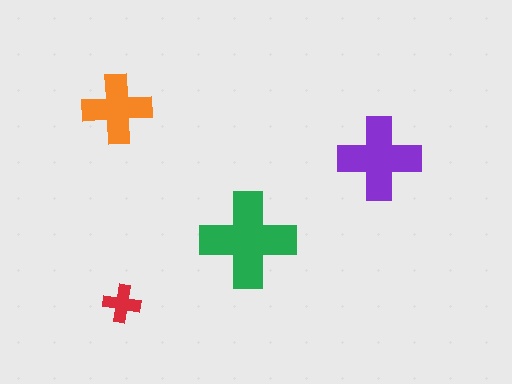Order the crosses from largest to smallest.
the green one, the purple one, the orange one, the red one.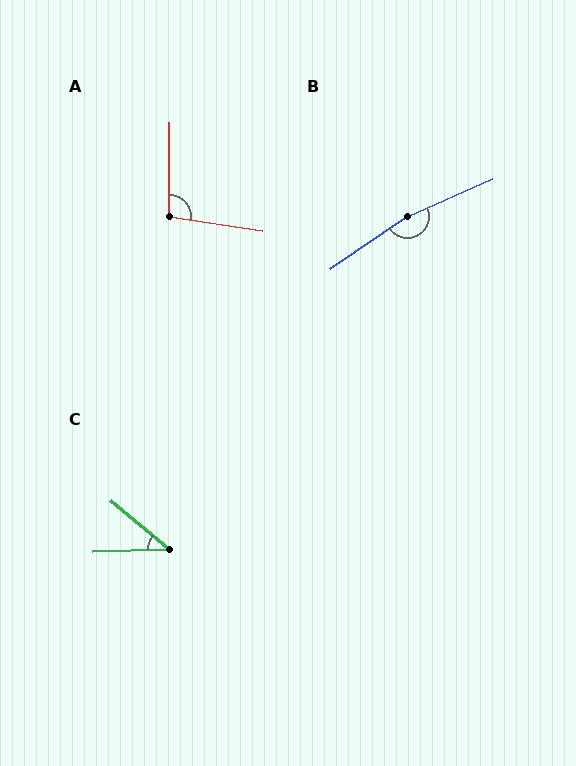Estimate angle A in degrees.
Approximately 98 degrees.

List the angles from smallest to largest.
C (42°), A (98°), B (170°).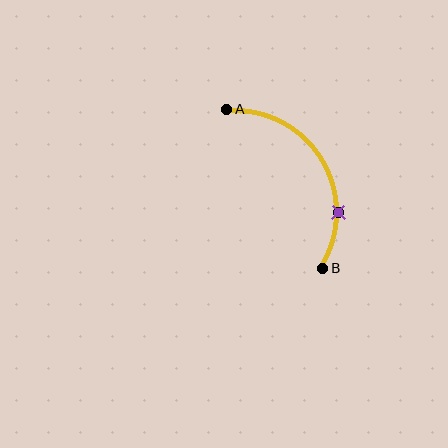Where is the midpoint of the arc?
The arc midpoint is the point on the curve farthest from the straight line joining A and B. It sits to the right of that line.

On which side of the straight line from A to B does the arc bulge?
The arc bulges to the right of the straight line connecting A and B.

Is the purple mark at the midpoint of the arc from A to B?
No. The purple mark lies on the arc but is closer to endpoint B. The arc midpoint would be at the point on the curve equidistant along the arc from both A and B.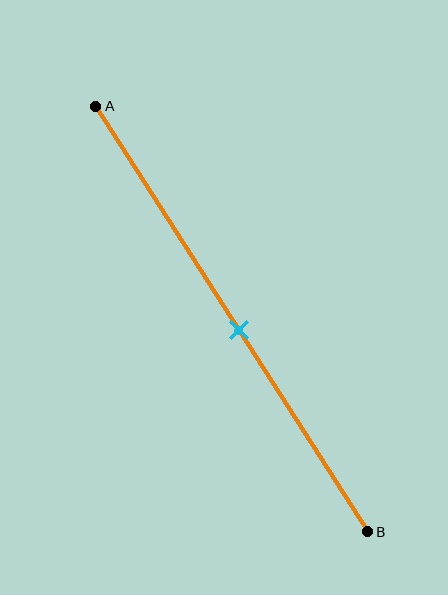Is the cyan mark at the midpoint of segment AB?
Yes, the mark is approximately at the midpoint.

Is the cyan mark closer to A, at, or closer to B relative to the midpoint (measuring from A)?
The cyan mark is approximately at the midpoint of segment AB.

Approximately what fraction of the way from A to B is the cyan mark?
The cyan mark is approximately 55% of the way from A to B.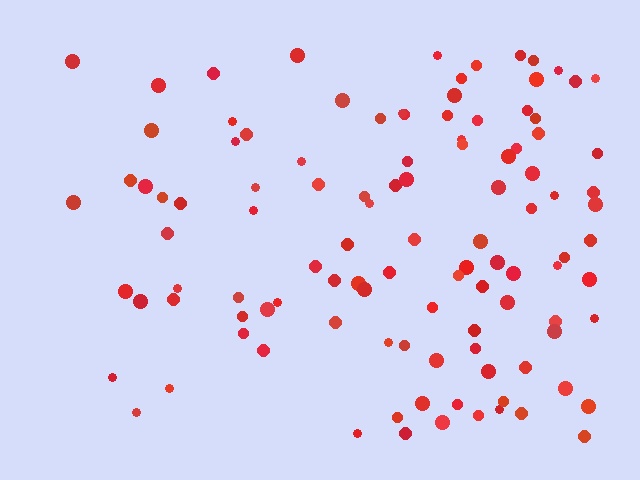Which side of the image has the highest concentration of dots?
The right.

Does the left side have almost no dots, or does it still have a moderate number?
Still a moderate number, just noticeably fewer than the right.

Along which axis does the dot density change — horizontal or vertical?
Horizontal.